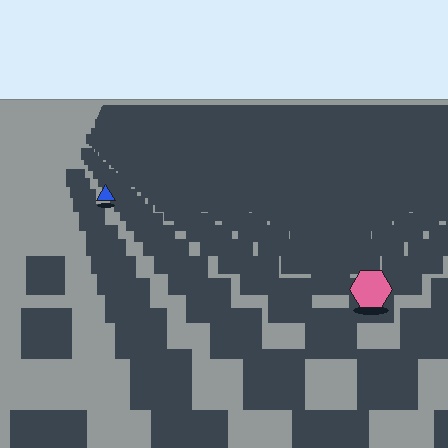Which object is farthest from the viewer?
The blue triangle is farthest from the viewer. It appears smaller and the ground texture around it is denser.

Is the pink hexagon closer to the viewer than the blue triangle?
Yes. The pink hexagon is closer — you can tell from the texture gradient: the ground texture is coarser near it.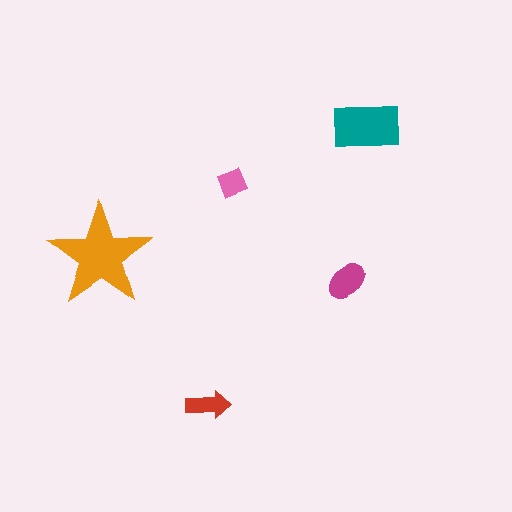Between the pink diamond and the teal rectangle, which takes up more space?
The teal rectangle.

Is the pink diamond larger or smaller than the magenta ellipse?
Smaller.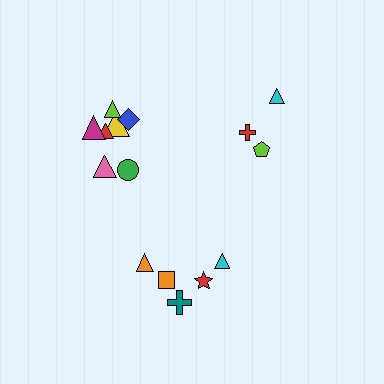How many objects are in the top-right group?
There are 3 objects.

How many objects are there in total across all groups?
There are 15 objects.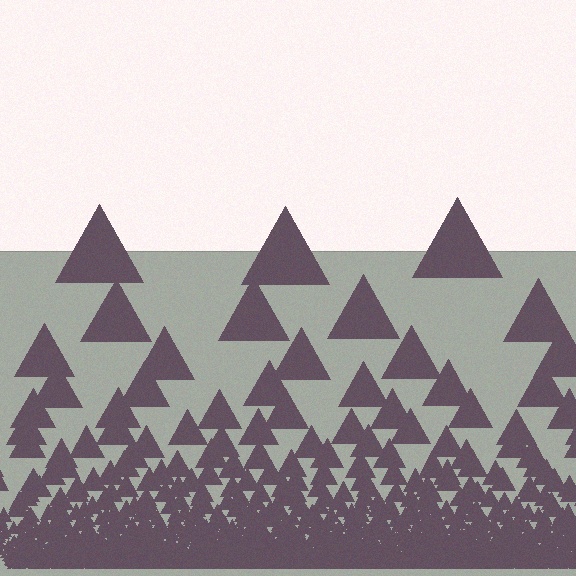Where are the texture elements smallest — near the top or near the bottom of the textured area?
Near the bottom.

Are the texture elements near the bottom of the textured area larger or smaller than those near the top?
Smaller. The gradient is inverted — elements near the bottom are smaller and denser.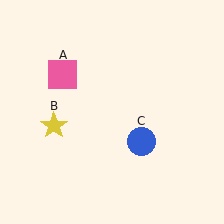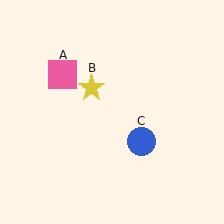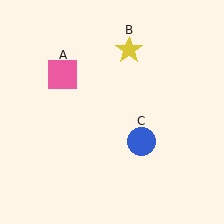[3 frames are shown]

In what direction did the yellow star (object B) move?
The yellow star (object B) moved up and to the right.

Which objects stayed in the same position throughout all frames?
Pink square (object A) and blue circle (object C) remained stationary.